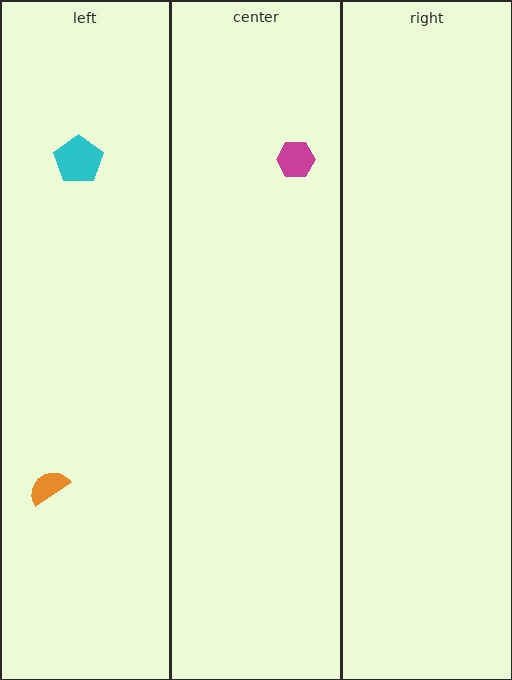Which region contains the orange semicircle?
The left region.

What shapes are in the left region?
The cyan pentagon, the orange semicircle.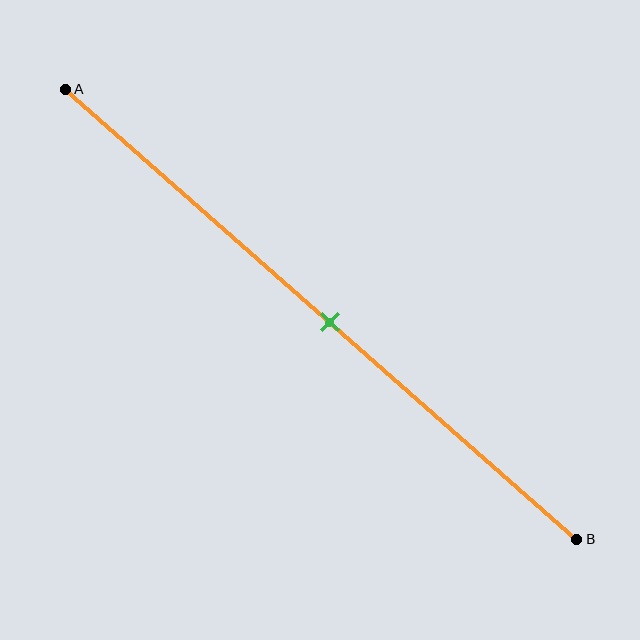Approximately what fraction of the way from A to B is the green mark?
The green mark is approximately 50% of the way from A to B.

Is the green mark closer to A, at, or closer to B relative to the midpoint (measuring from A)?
The green mark is approximately at the midpoint of segment AB.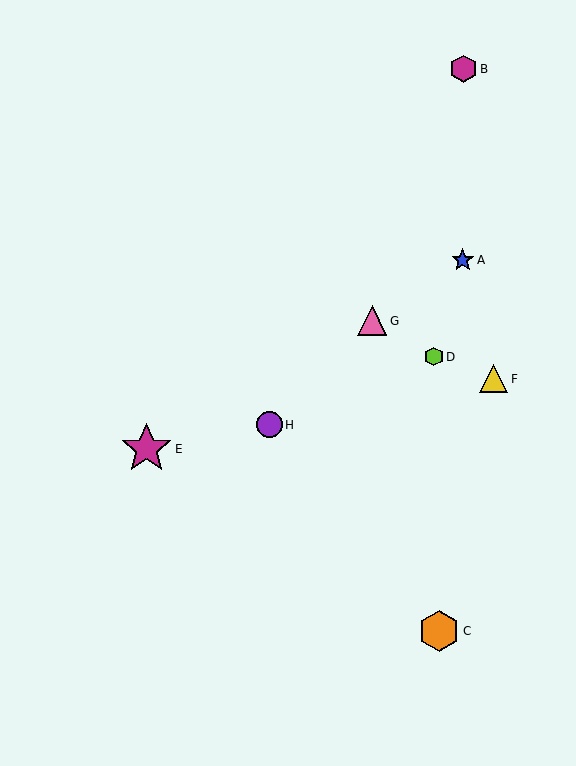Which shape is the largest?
The magenta star (labeled E) is the largest.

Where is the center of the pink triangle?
The center of the pink triangle is at (372, 321).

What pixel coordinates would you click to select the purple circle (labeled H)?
Click at (269, 425) to select the purple circle H.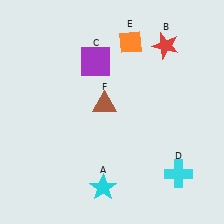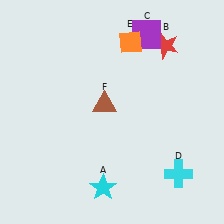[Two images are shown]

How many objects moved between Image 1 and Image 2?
1 object moved between the two images.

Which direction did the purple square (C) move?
The purple square (C) moved right.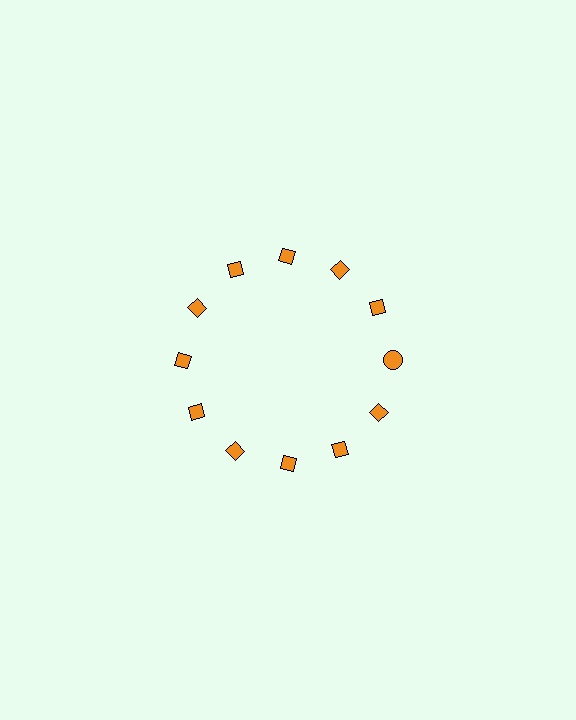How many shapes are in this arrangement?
There are 12 shapes arranged in a ring pattern.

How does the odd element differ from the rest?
It has a different shape: circle instead of diamond.